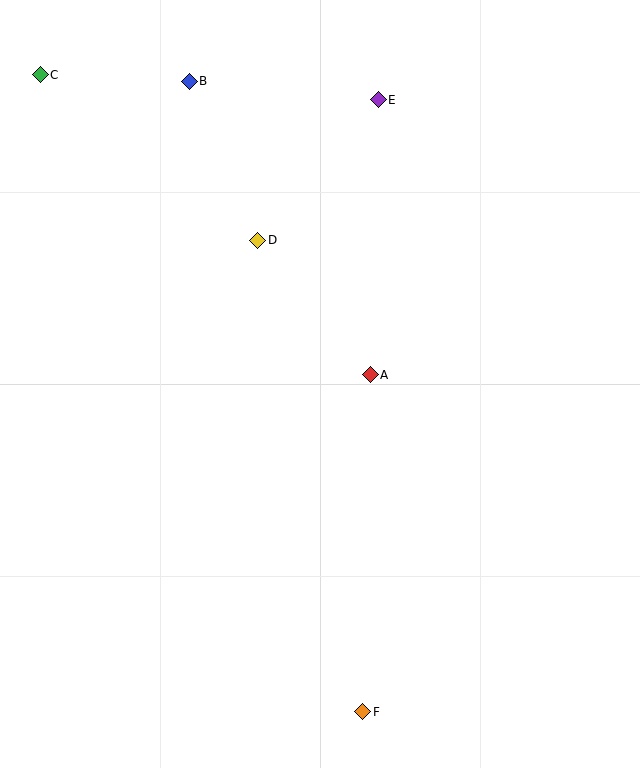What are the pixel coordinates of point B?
Point B is at (189, 81).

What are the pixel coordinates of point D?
Point D is at (258, 240).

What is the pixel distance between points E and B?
The distance between E and B is 190 pixels.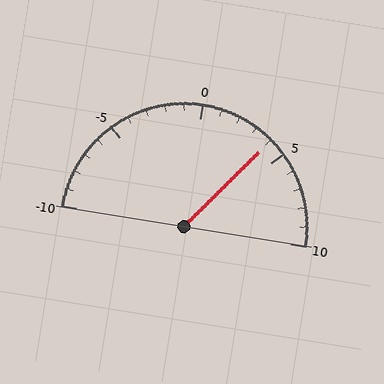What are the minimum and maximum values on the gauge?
The gauge ranges from -10 to 10.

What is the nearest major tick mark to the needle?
The nearest major tick mark is 5.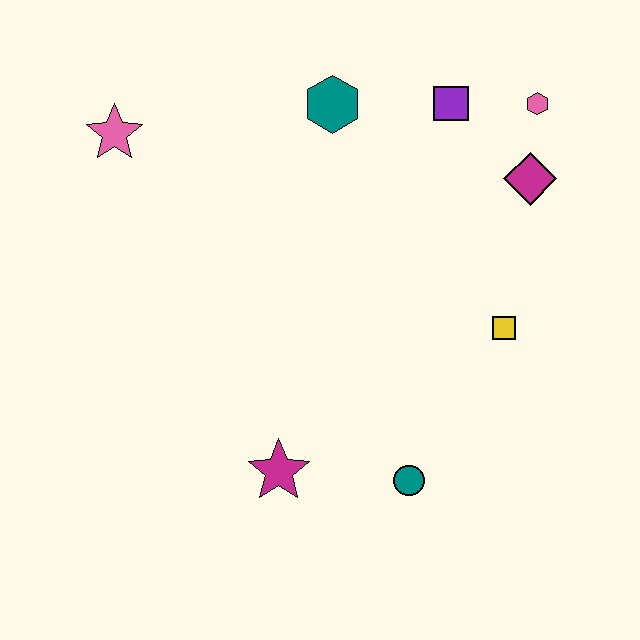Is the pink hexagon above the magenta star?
Yes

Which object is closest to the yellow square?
The magenta diamond is closest to the yellow square.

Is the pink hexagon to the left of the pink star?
No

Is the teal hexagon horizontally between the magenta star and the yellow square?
Yes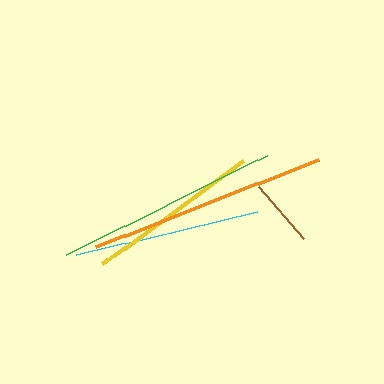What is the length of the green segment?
The green segment is approximately 225 pixels long.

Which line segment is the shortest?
The brown line is the shortest at approximately 68 pixels.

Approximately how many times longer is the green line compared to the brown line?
The green line is approximately 3.3 times the length of the brown line.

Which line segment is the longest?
The orange line is the longest at approximately 240 pixels.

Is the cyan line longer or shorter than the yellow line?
The cyan line is longer than the yellow line.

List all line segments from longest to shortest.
From longest to shortest: orange, green, cyan, yellow, brown.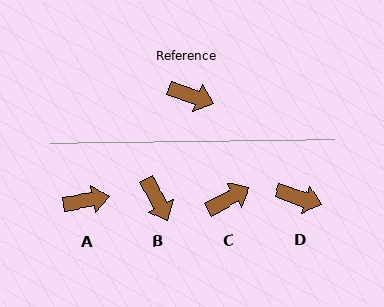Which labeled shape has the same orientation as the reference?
D.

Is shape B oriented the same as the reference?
No, it is off by about 44 degrees.